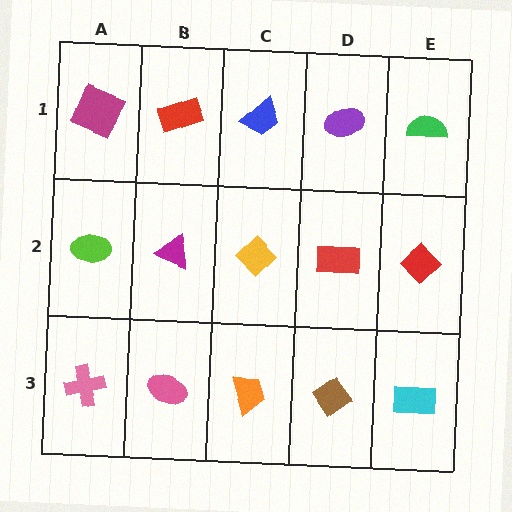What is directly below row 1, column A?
A lime ellipse.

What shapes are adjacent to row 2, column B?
A red rectangle (row 1, column B), a pink ellipse (row 3, column B), a lime ellipse (row 2, column A), a yellow diamond (row 2, column C).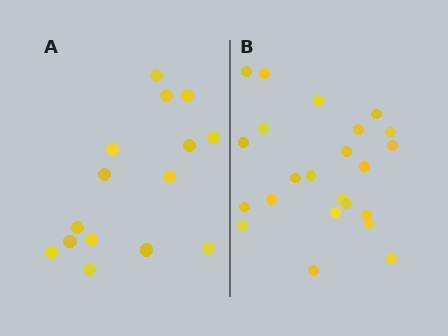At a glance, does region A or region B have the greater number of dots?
Region B (the right region) has more dots.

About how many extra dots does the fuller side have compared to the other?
Region B has roughly 8 or so more dots than region A.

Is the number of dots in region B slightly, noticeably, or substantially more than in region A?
Region B has substantially more. The ratio is roughly 1.5 to 1.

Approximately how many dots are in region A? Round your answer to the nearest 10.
About 20 dots. (The exact count is 15, which rounds to 20.)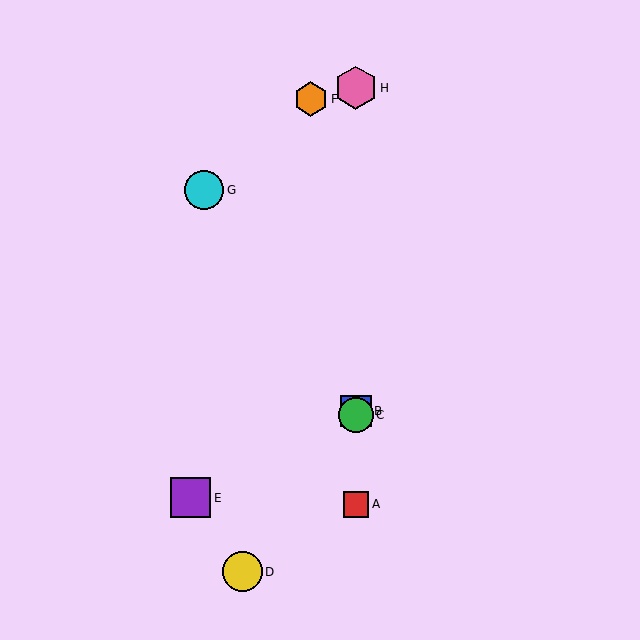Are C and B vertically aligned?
Yes, both are at x≈356.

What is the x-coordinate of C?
Object C is at x≈356.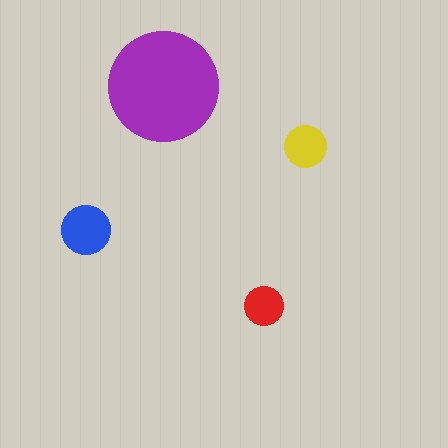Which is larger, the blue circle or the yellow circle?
The blue one.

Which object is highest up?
The purple circle is topmost.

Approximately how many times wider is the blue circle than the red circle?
About 1.5 times wider.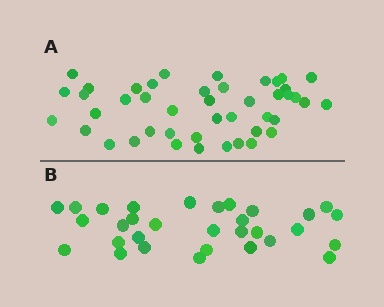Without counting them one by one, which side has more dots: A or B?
Region A (the top region) has more dots.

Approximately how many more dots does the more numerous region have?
Region A has approximately 15 more dots than region B.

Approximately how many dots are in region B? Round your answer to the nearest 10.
About 30 dots. (The exact count is 31, which rounds to 30.)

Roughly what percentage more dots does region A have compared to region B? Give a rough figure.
About 40% more.